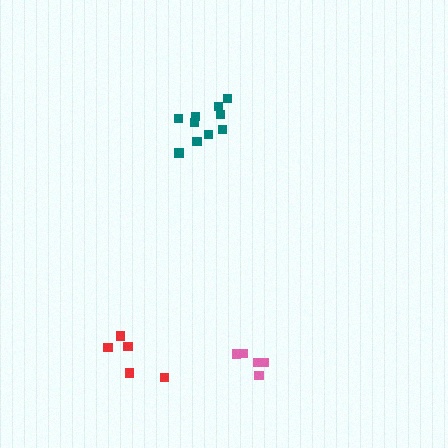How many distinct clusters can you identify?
There are 3 distinct clusters.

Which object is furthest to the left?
The red cluster is leftmost.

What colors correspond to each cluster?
The clusters are colored: pink, red, teal.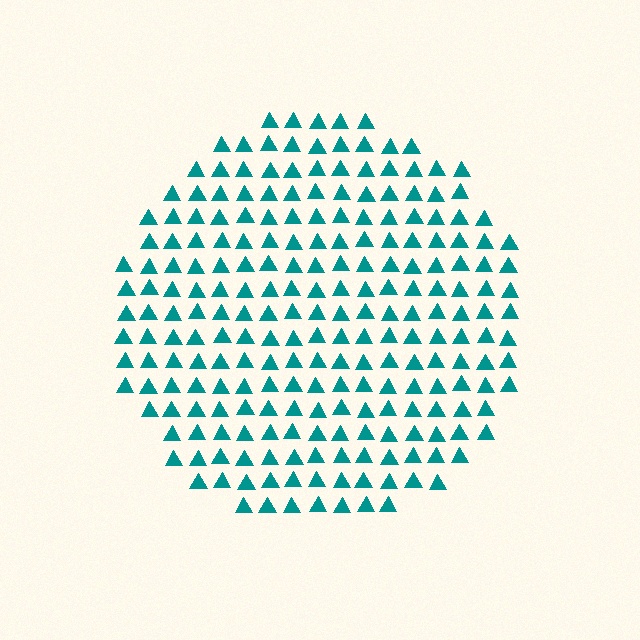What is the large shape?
The large shape is a circle.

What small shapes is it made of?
It is made of small triangles.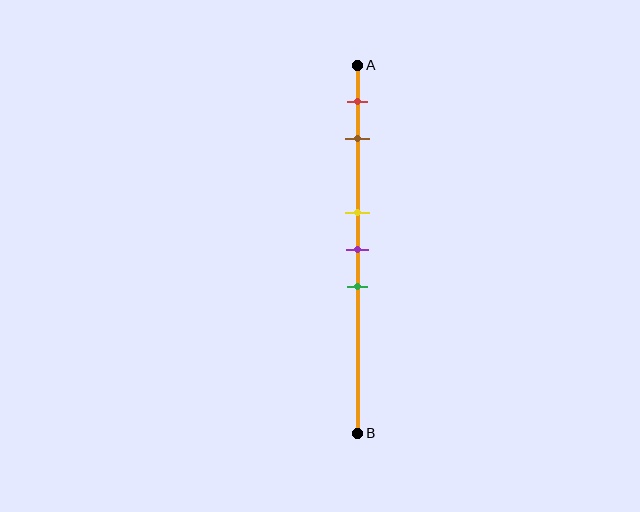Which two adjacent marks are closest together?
The yellow and purple marks are the closest adjacent pair.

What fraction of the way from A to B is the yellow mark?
The yellow mark is approximately 40% (0.4) of the way from A to B.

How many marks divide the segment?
There are 5 marks dividing the segment.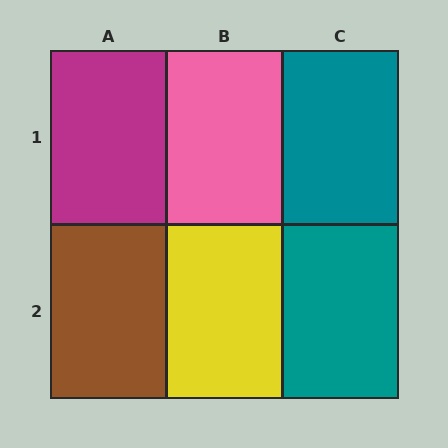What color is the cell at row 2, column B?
Yellow.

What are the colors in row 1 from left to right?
Magenta, pink, teal.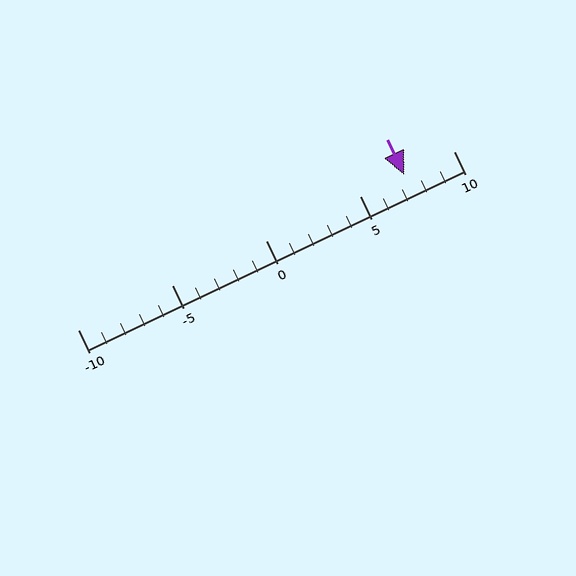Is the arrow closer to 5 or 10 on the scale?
The arrow is closer to 5.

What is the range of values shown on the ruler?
The ruler shows values from -10 to 10.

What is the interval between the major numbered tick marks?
The major tick marks are spaced 5 units apart.